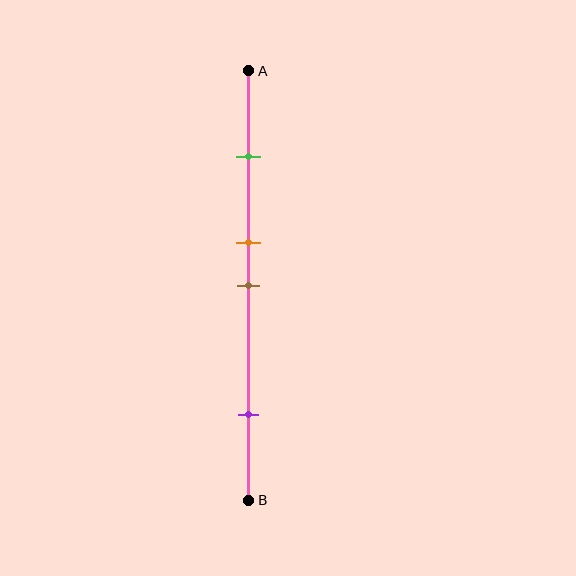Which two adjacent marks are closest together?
The orange and brown marks are the closest adjacent pair.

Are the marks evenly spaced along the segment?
No, the marks are not evenly spaced.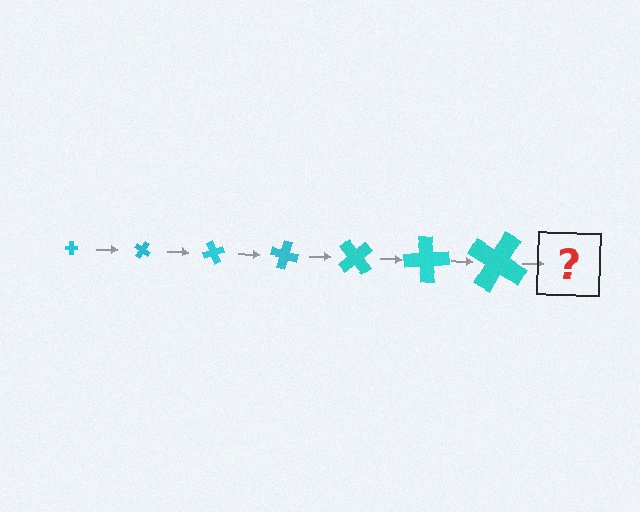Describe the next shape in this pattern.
It should be a cross, larger than the previous one and rotated 245 degrees from the start.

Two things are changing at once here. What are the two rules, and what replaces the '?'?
The two rules are that the cross grows larger each step and it rotates 35 degrees each step. The '?' should be a cross, larger than the previous one and rotated 245 degrees from the start.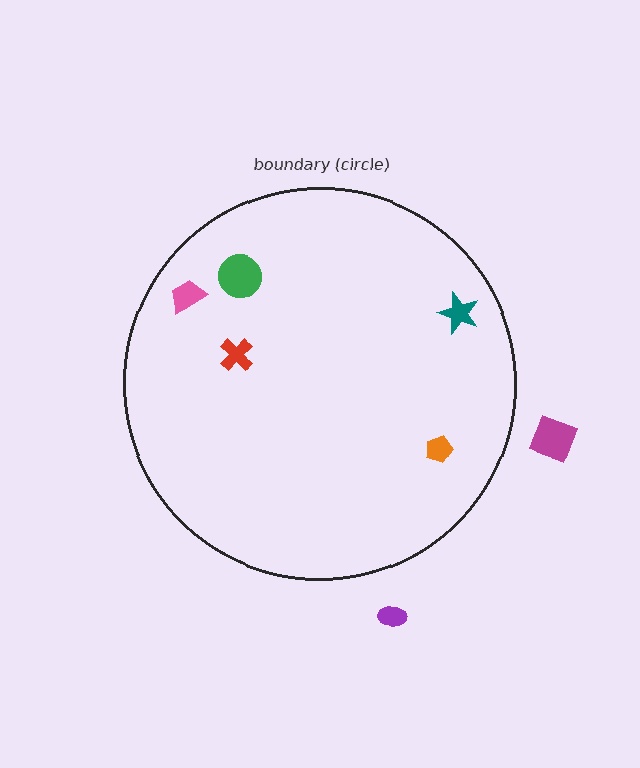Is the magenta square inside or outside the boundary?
Outside.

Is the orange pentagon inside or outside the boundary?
Inside.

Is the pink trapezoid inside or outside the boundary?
Inside.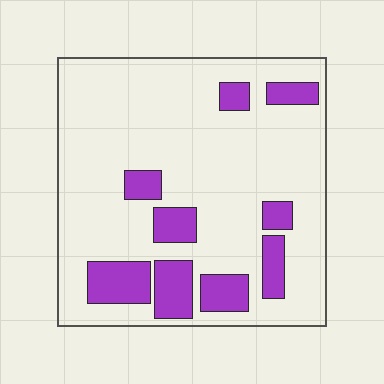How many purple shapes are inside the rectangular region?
9.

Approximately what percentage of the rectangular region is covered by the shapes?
Approximately 20%.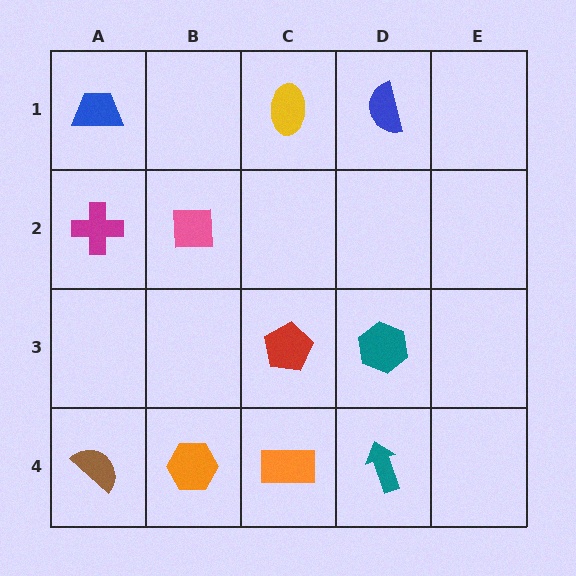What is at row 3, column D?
A teal hexagon.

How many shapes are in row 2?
2 shapes.